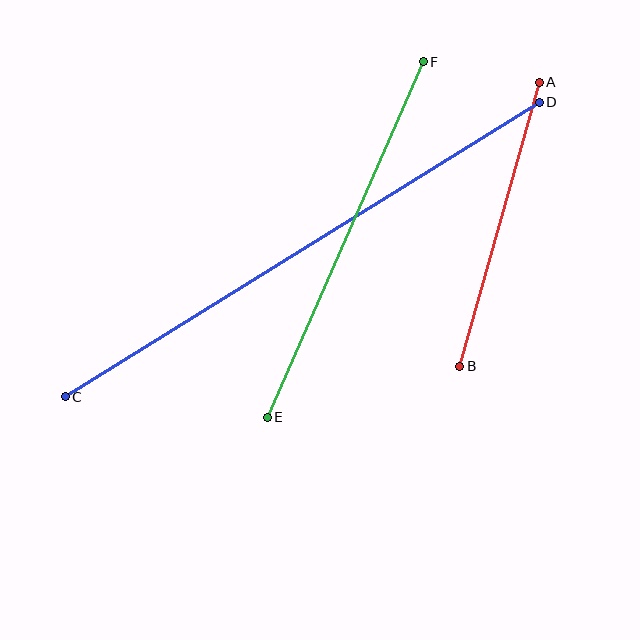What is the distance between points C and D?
The distance is approximately 558 pixels.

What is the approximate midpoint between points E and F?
The midpoint is at approximately (345, 239) pixels.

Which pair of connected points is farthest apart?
Points C and D are farthest apart.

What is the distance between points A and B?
The distance is approximately 294 pixels.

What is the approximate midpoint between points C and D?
The midpoint is at approximately (302, 250) pixels.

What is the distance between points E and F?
The distance is approximately 388 pixels.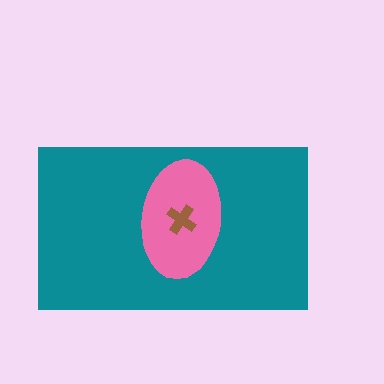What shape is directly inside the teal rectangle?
The pink ellipse.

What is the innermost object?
The brown cross.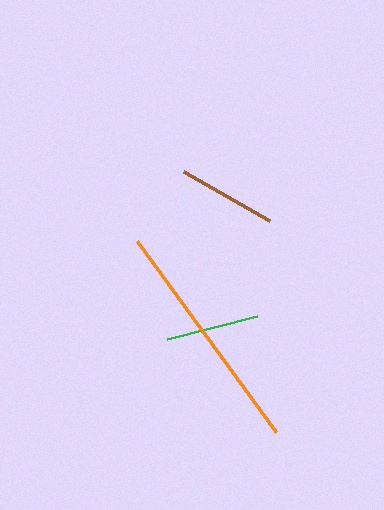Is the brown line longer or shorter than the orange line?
The orange line is longer than the brown line.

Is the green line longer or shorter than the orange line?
The orange line is longer than the green line.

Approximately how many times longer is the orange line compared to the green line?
The orange line is approximately 2.5 times the length of the green line.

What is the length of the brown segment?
The brown segment is approximately 99 pixels long.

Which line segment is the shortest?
The green line is the shortest at approximately 93 pixels.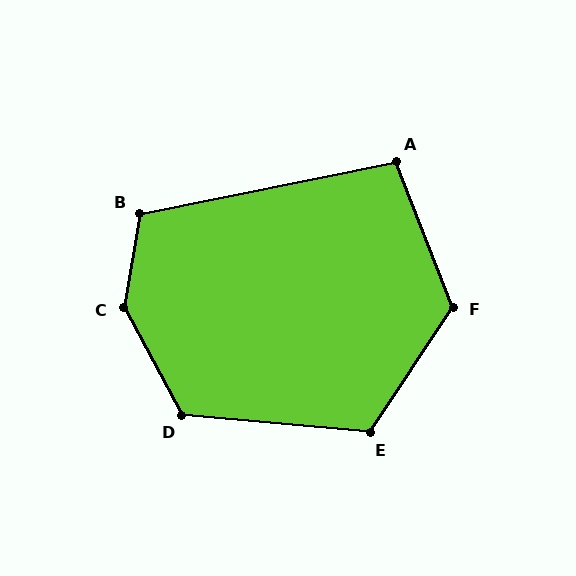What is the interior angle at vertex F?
Approximately 125 degrees (obtuse).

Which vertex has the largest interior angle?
C, at approximately 141 degrees.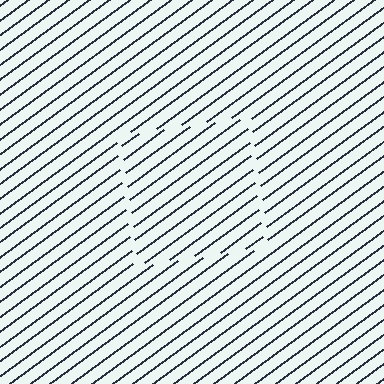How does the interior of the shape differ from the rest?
The interior of the shape contains the same grating, shifted by half a period — the contour is defined by the phase discontinuity where line-ends from the inner and outer gratings abut.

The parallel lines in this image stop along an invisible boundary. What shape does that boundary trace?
An illusory square. The interior of the shape contains the same grating, shifted by half a period — the contour is defined by the phase discontinuity where line-ends from the inner and outer gratings abut.